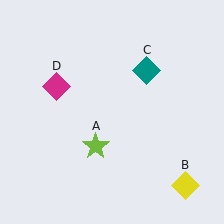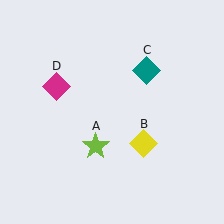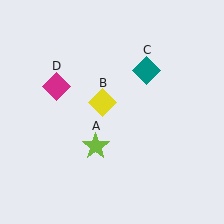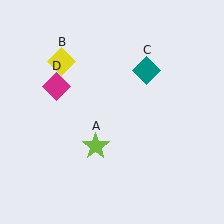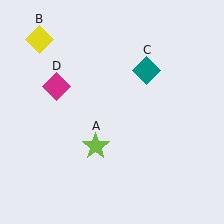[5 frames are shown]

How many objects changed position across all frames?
1 object changed position: yellow diamond (object B).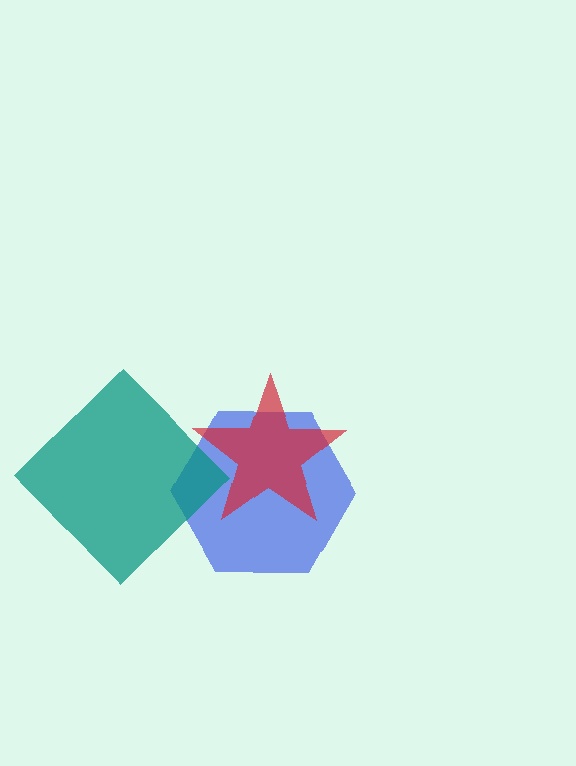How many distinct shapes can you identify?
There are 3 distinct shapes: a blue hexagon, a teal diamond, a red star.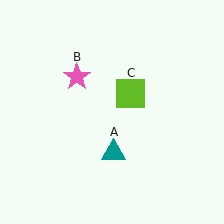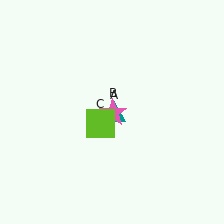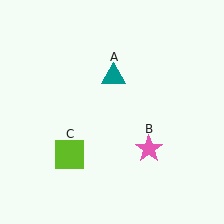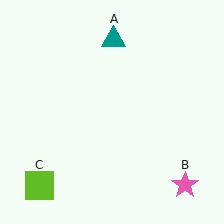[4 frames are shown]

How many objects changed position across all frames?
3 objects changed position: teal triangle (object A), pink star (object B), lime square (object C).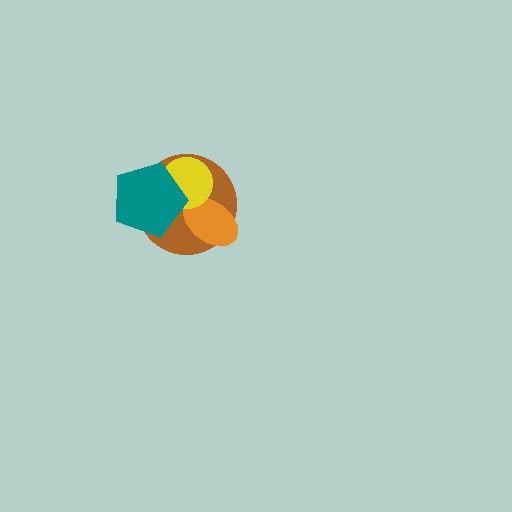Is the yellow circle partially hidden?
Yes, it is partially covered by another shape.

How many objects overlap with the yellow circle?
3 objects overlap with the yellow circle.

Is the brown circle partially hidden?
Yes, it is partially covered by another shape.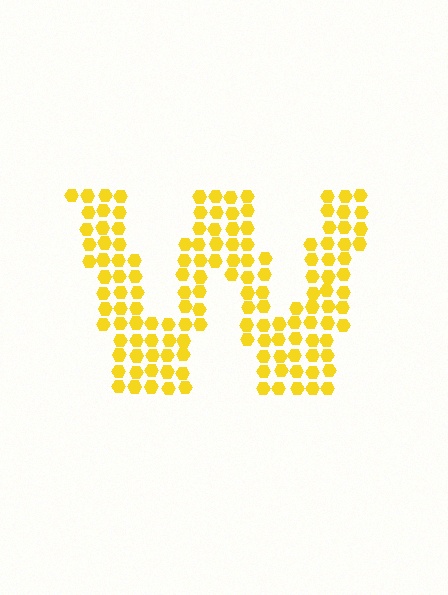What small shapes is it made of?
It is made of small hexagons.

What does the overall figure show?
The overall figure shows the letter W.